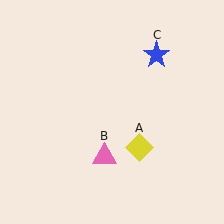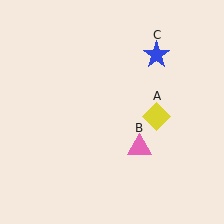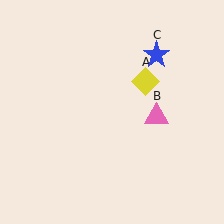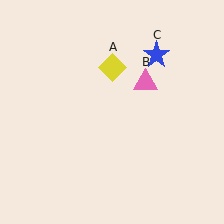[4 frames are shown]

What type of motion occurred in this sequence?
The yellow diamond (object A), pink triangle (object B) rotated counterclockwise around the center of the scene.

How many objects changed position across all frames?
2 objects changed position: yellow diamond (object A), pink triangle (object B).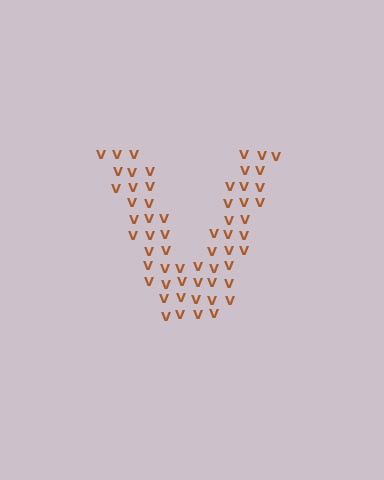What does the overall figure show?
The overall figure shows the letter V.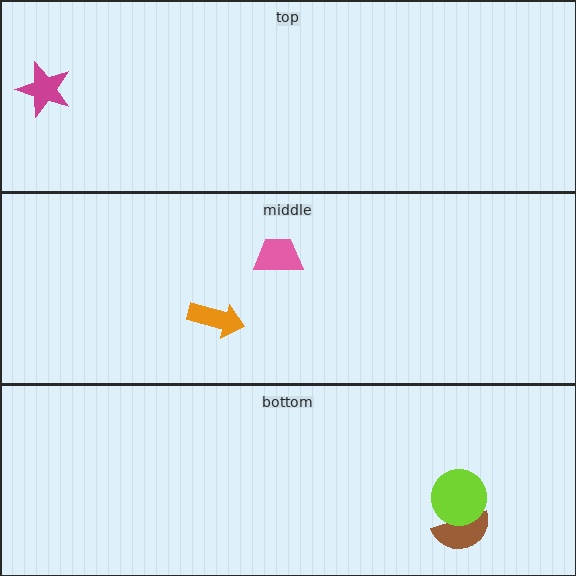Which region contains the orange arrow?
The middle region.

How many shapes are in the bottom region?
2.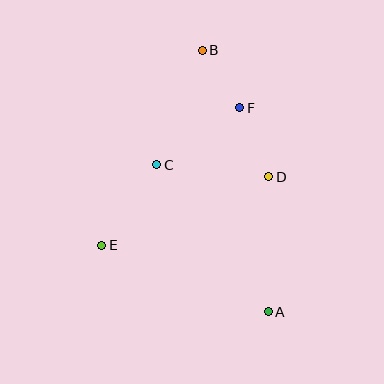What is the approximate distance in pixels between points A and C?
The distance between A and C is approximately 184 pixels.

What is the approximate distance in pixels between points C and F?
The distance between C and F is approximately 101 pixels.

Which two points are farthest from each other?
Points A and B are farthest from each other.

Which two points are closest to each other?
Points B and F are closest to each other.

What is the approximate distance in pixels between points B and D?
The distance between B and D is approximately 143 pixels.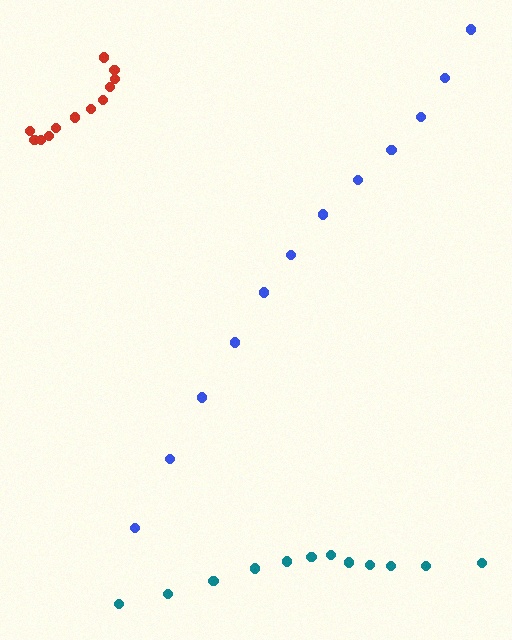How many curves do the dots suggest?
There are 3 distinct paths.